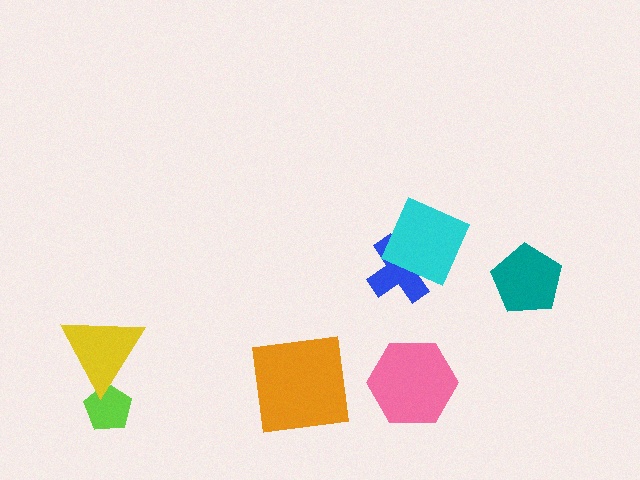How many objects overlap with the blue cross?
1 object overlaps with the blue cross.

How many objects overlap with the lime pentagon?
1 object overlaps with the lime pentagon.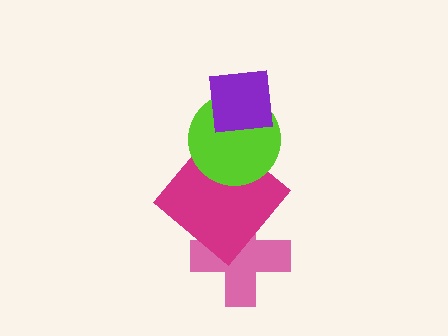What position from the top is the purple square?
The purple square is 1st from the top.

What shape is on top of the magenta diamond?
The lime circle is on top of the magenta diamond.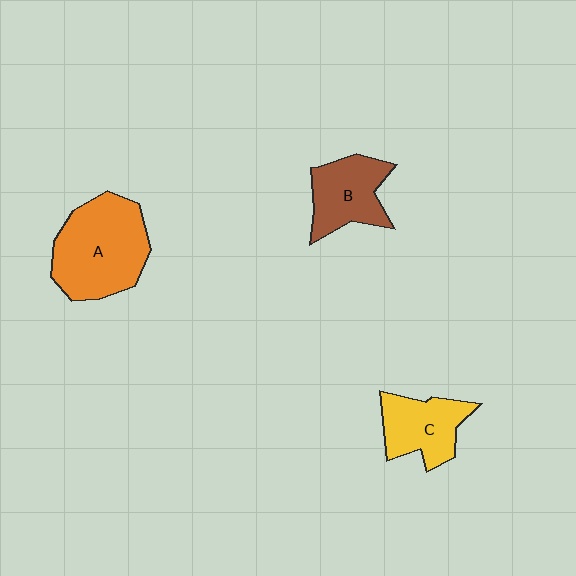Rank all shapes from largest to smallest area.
From largest to smallest: A (orange), B (brown), C (yellow).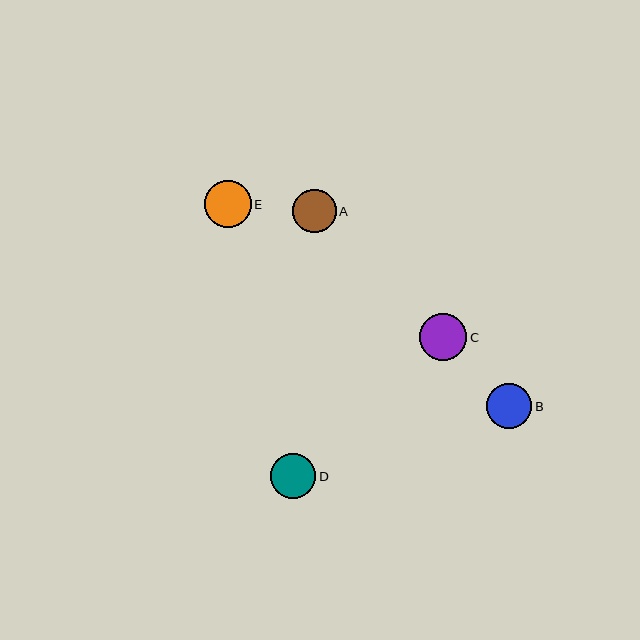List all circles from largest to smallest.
From largest to smallest: E, C, D, B, A.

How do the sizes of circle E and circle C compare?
Circle E and circle C are approximately the same size.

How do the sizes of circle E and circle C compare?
Circle E and circle C are approximately the same size.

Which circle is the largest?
Circle E is the largest with a size of approximately 47 pixels.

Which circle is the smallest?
Circle A is the smallest with a size of approximately 43 pixels.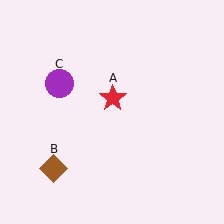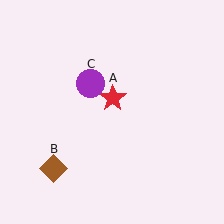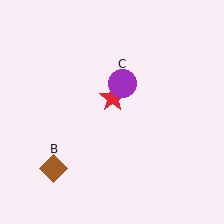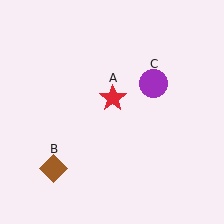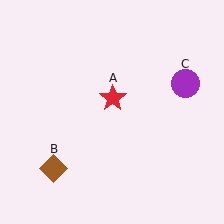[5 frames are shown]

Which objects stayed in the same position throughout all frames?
Red star (object A) and brown diamond (object B) remained stationary.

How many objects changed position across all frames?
1 object changed position: purple circle (object C).